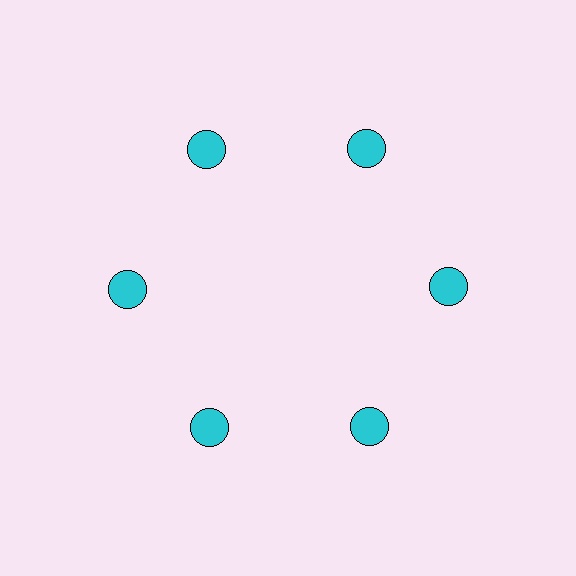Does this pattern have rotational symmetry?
Yes, this pattern has 6-fold rotational symmetry. It looks the same after rotating 60 degrees around the center.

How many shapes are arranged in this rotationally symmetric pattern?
There are 6 shapes, arranged in 6 groups of 1.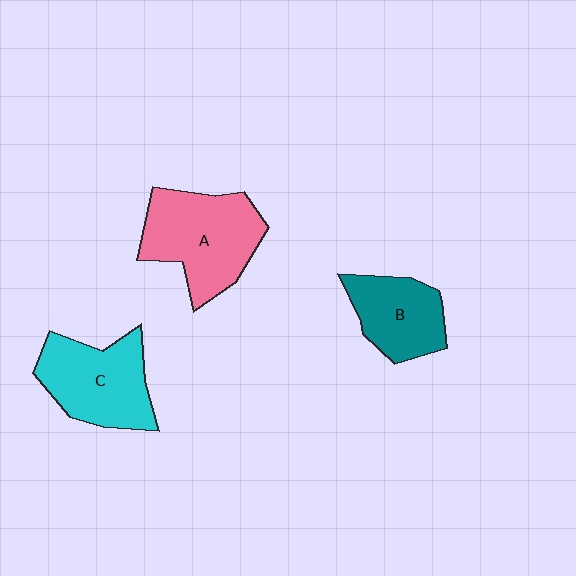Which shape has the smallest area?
Shape B (teal).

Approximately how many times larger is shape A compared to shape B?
Approximately 1.5 times.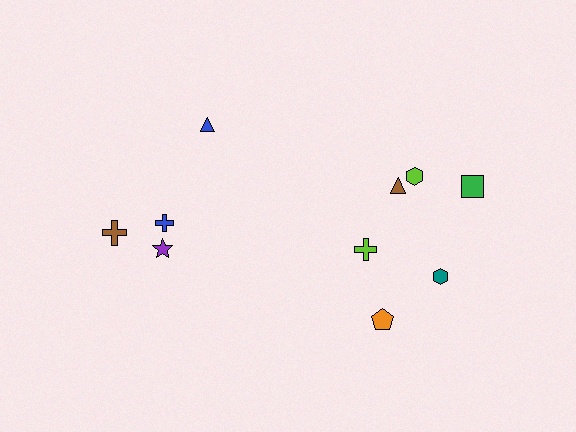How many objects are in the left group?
There are 4 objects.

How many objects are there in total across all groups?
There are 10 objects.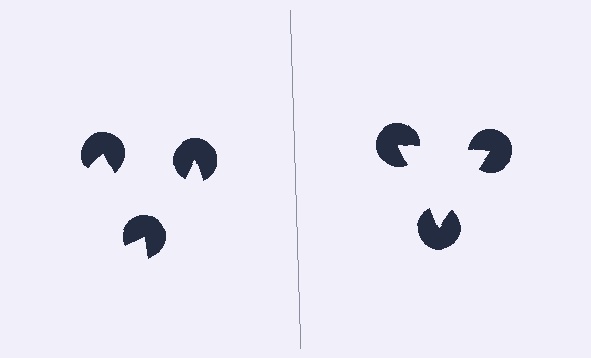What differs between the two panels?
The pac-man discs are positioned identically on both sides; only the wedge orientations differ. On the right they align to a triangle; on the left they are misaligned.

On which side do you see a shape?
An illusory triangle appears on the right side. On the left side the wedge cuts are rotated, so no coherent shape forms.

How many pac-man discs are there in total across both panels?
6 — 3 on each side.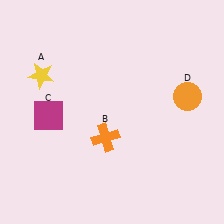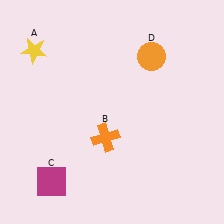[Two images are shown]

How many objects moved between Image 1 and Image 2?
3 objects moved between the two images.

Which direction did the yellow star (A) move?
The yellow star (A) moved up.